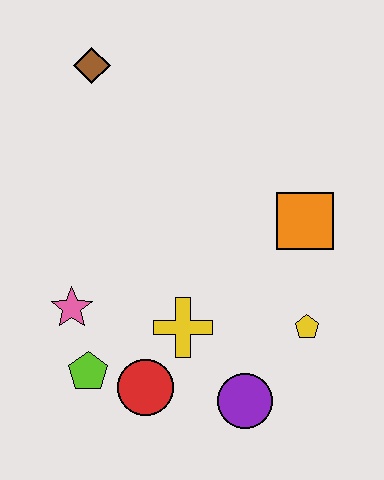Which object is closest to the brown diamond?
The pink star is closest to the brown diamond.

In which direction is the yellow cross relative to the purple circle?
The yellow cross is above the purple circle.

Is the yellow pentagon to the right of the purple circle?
Yes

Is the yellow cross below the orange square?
Yes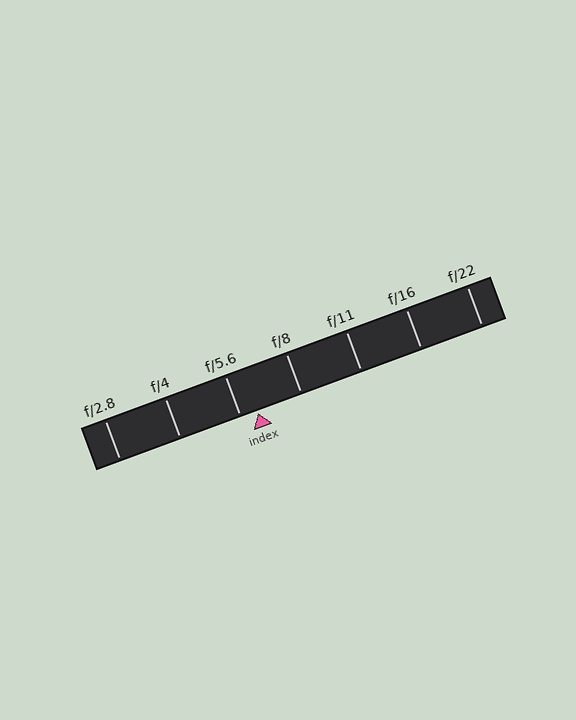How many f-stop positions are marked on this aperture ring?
There are 7 f-stop positions marked.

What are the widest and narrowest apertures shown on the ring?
The widest aperture shown is f/2.8 and the narrowest is f/22.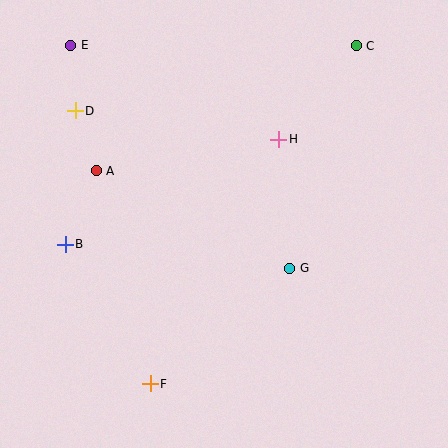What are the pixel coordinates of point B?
Point B is at (65, 244).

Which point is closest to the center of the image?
Point G at (290, 268) is closest to the center.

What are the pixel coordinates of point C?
Point C is at (356, 46).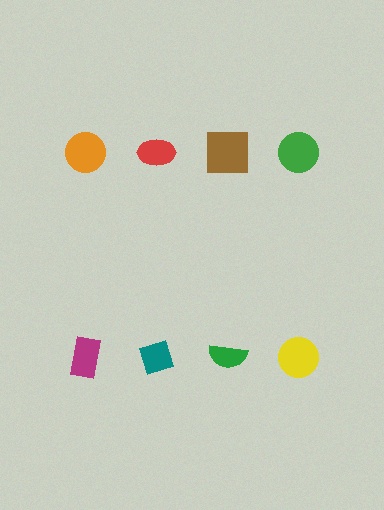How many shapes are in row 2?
4 shapes.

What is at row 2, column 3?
A green semicircle.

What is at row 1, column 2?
A red ellipse.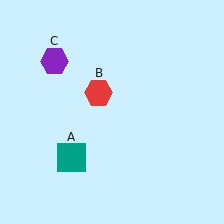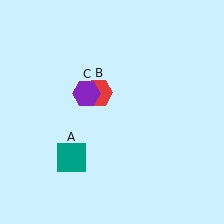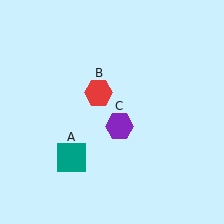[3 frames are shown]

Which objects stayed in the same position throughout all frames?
Teal square (object A) and red hexagon (object B) remained stationary.